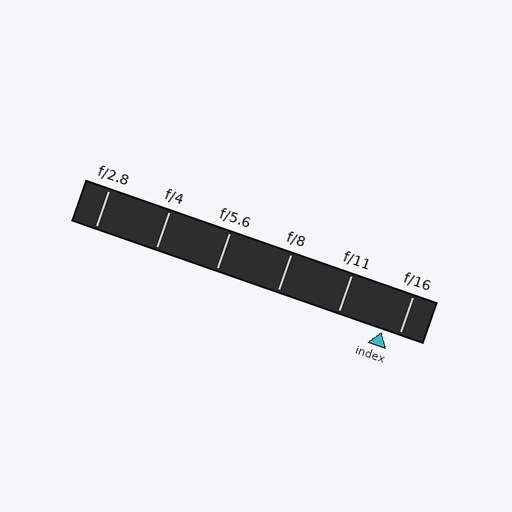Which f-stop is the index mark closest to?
The index mark is closest to f/16.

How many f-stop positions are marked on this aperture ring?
There are 6 f-stop positions marked.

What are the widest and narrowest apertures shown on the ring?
The widest aperture shown is f/2.8 and the narrowest is f/16.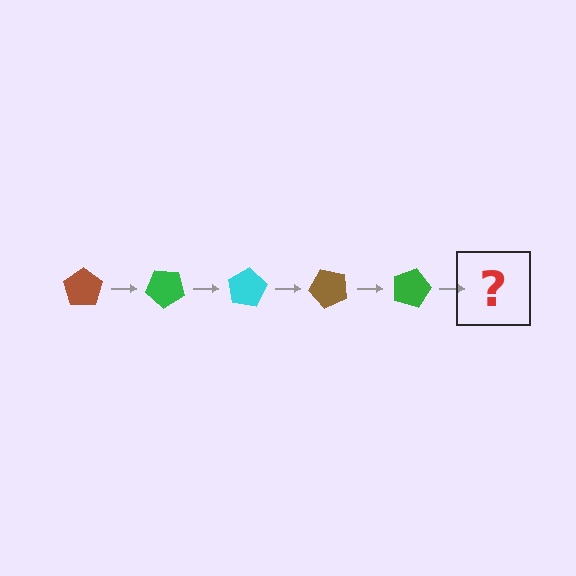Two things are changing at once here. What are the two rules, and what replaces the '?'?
The two rules are that it rotates 40 degrees each step and the color cycles through brown, green, and cyan. The '?' should be a cyan pentagon, rotated 200 degrees from the start.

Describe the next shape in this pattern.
It should be a cyan pentagon, rotated 200 degrees from the start.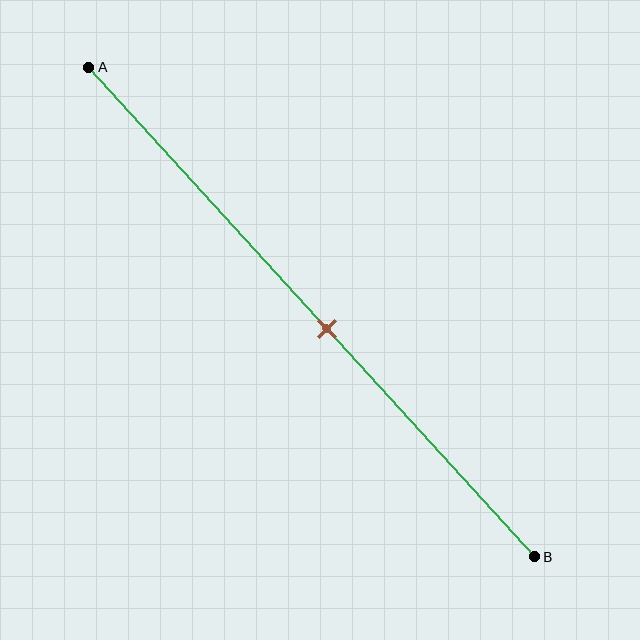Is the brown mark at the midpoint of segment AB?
No, the mark is at about 55% from A, not at the 50% midpoint.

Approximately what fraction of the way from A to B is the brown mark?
The brown mark is approximately 55% of the way from A to B.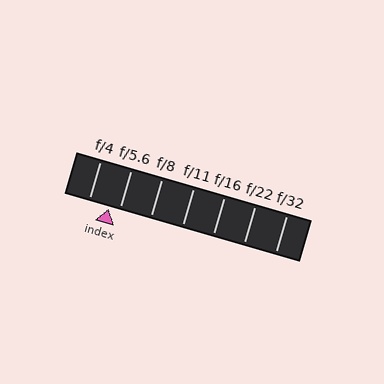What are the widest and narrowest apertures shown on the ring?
The widest aperture shown is f/4 and the narrowest is f/32.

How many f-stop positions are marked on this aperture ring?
There are 7 f-stop positions marked.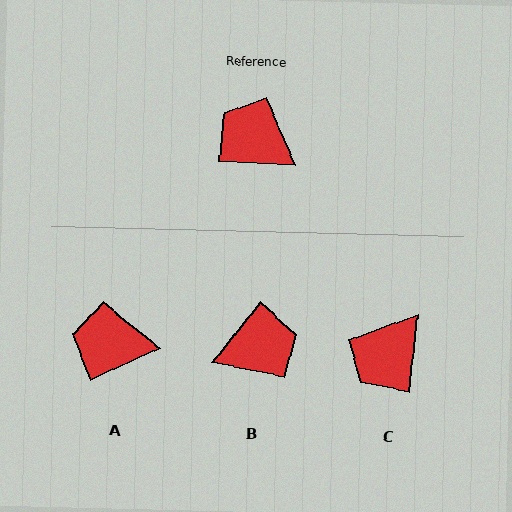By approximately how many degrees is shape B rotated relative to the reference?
Approximately 126 degrees clockwise.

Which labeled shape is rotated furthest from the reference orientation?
B, about 126 degrees away.